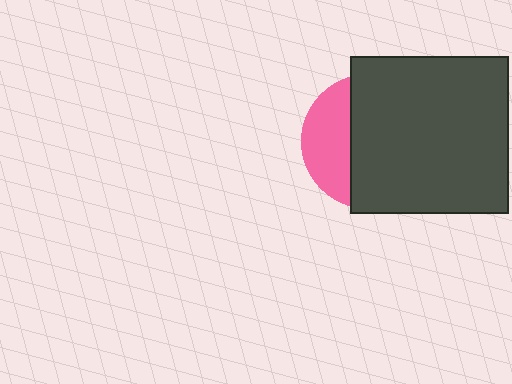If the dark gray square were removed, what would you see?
You would see the complete pink circle.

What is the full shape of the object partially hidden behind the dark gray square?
The partially hidden object is a pink circle.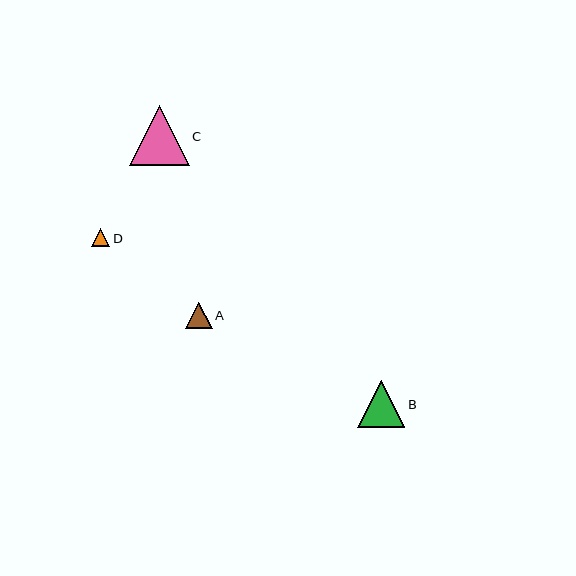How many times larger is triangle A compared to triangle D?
Triangle A is approximately 1.5 times the size of triangle D.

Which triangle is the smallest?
Triangle D is the smallest with a size of approximately 18 pixels.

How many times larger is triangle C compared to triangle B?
Triangle C is approximately 1.3 times the size of triangle B.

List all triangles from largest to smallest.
From largest to smallest: C, B, A, D.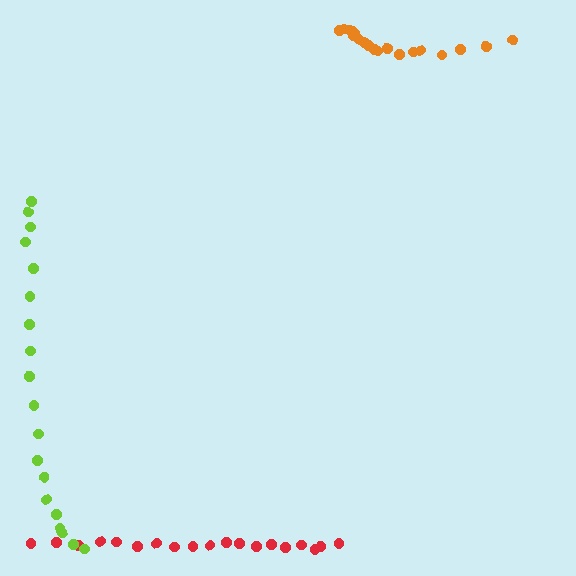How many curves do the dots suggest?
There are 3 distinct paths.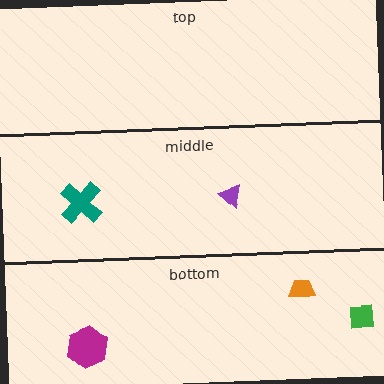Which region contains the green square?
The bottom region.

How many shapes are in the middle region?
2.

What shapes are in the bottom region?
The magenta hexagon, the green square, the orange trapezoid.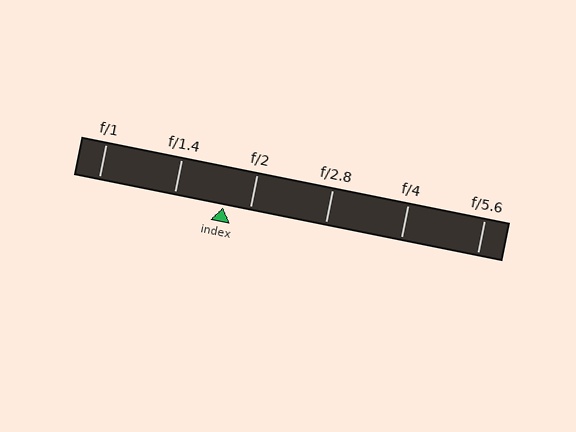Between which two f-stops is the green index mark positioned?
The index mark is between f/1.4 and f/2.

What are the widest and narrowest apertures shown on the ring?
The widest aperture shown is f/1 and the narrowest is f/5.6.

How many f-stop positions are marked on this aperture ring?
There are 6 f-stop positions marked.